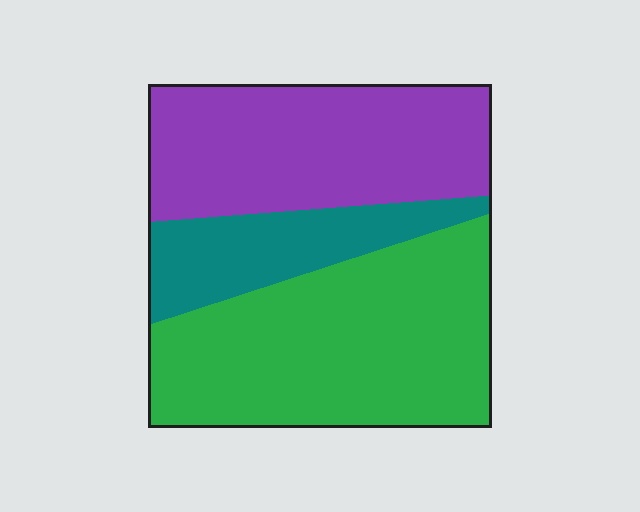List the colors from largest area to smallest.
From largest to smallest: green, purple, teal.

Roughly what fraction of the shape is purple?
Purple covers 36% of the shape.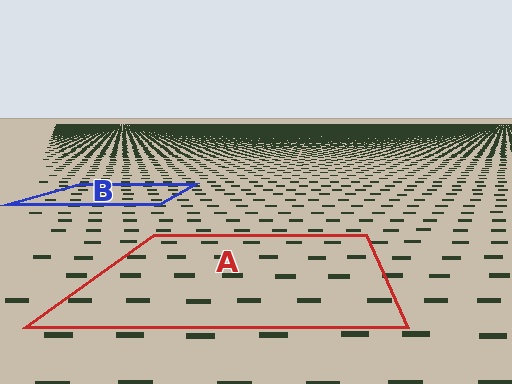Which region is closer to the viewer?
Region A is closer. The texture elements there are larger and more spread out.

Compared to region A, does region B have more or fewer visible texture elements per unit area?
Region B has more texture elements per unit area — they are packed more densely because it is farther away.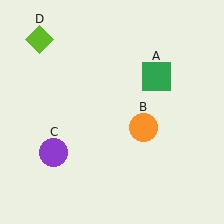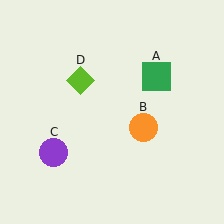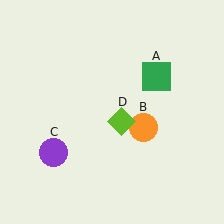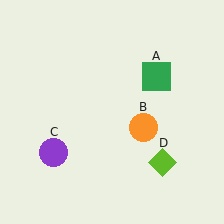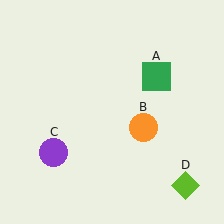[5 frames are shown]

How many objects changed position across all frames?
1 object changed position: lime diamond (object D).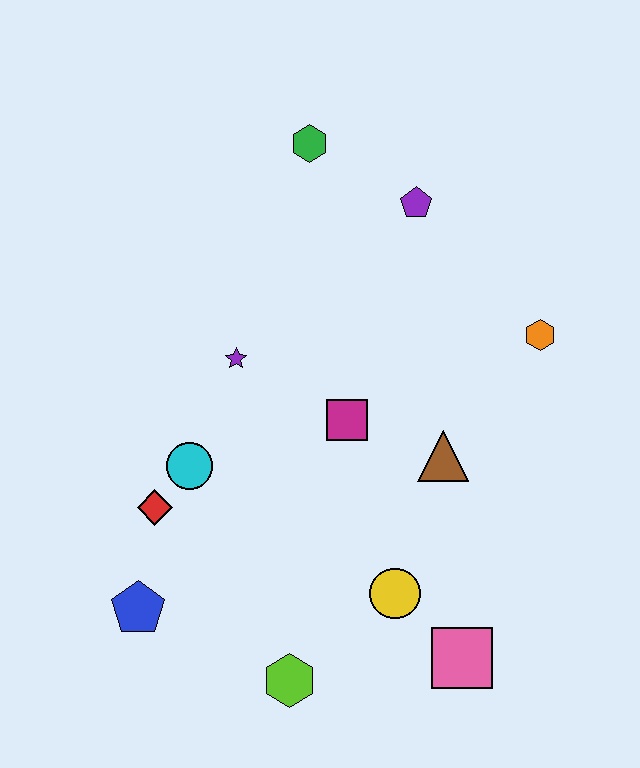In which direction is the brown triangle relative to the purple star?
The brown triangle is to the right of the purple star.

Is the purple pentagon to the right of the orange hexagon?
No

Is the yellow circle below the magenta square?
Yes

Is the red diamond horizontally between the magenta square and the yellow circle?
No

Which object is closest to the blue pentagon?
The red diamond is closest to the blue pentagon.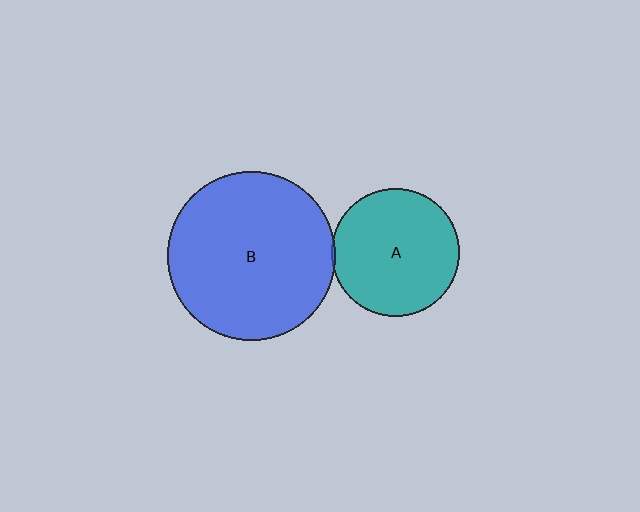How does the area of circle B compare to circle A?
Approximately 1.7 times.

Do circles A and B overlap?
Yes.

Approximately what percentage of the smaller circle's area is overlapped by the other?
Approximately 5%.